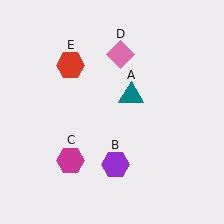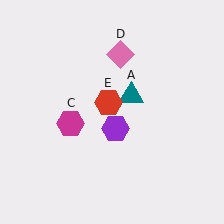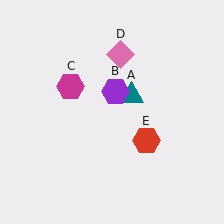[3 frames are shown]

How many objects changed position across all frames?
3 objects changed position: purple hexagon (object B), magenta hexagon (object C), red hexagon (object E).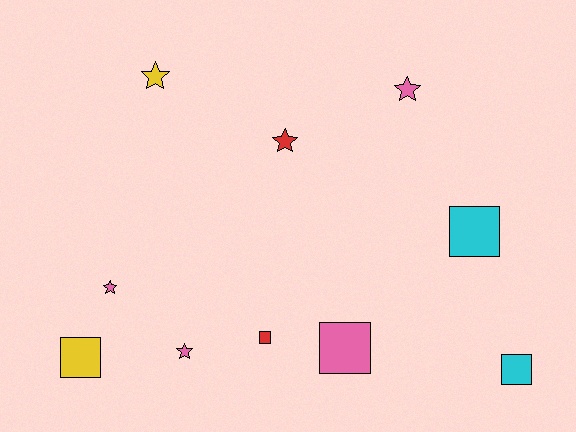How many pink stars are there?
There are 3 pink stars.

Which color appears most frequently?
Pink, with 4 objects.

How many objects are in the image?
There are 10 objects.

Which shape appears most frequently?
Star, with 5 objects.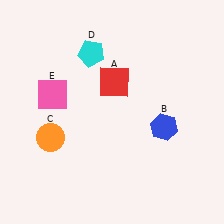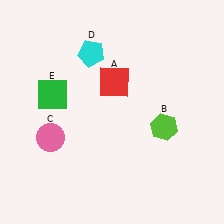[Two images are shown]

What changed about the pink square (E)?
In Image 1, E is pink. In Image 2, it changed to green.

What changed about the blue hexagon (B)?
In Image 1, B is blue. In Image 2, it changed to lime.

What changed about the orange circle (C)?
In Image 1, C is orange. In Image 2, it changed to pink.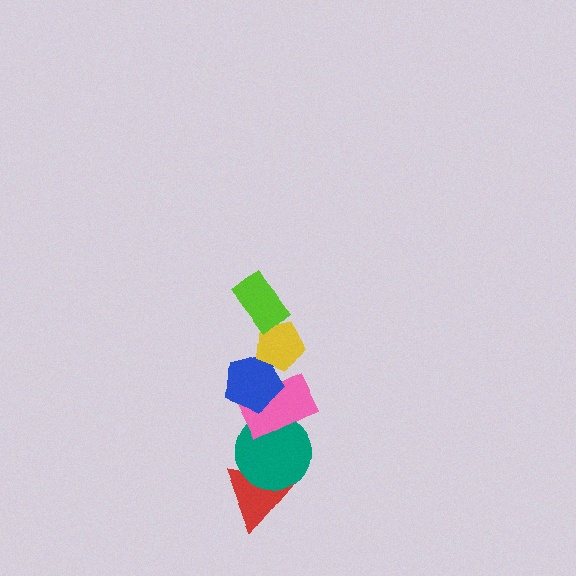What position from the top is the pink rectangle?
The pink rectangle is 4th from the top.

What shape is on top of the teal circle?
The pink rectangle is on top of the teal circle.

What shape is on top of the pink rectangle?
The blue pentagon is on top of the pink rectangle.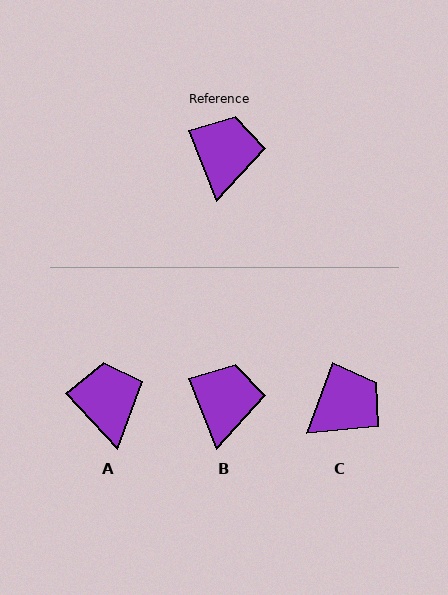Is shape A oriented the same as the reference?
No, it is off by about 22 degrees.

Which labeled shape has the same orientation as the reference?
B.